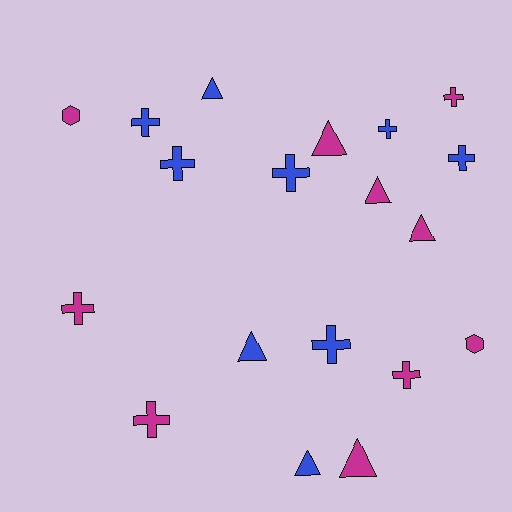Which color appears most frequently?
Magenta, with 10 objects.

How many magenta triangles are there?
There are 4 magenta triangles.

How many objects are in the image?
There are 19 objects.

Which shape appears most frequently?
Cross, with 10 objects.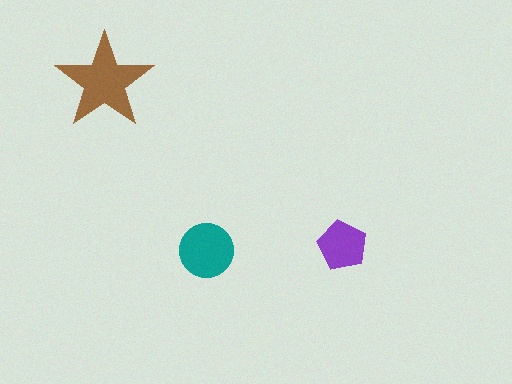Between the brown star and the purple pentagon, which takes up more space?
The brown star.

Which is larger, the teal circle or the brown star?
The brown star.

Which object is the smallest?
The purple pentagon.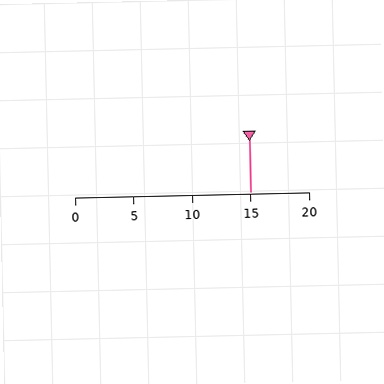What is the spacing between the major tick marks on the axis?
The major ticks are spaced 5 apart.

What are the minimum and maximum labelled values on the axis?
The axis runs from 0 to 20.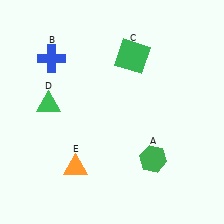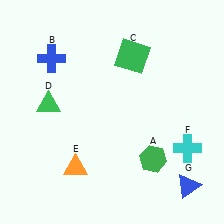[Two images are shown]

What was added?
A cyan cross (F), a blue triangle (G) were added in Image 2.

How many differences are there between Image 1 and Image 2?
There are 2 differences between the two images.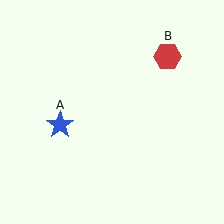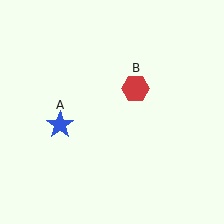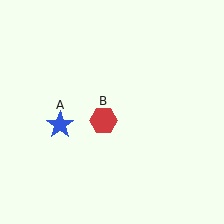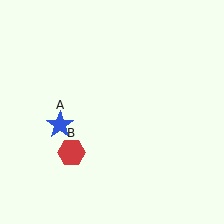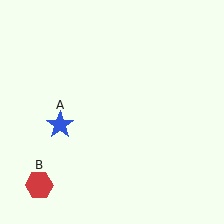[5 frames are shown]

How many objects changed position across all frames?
1 object changed position: red hexagon (object B).